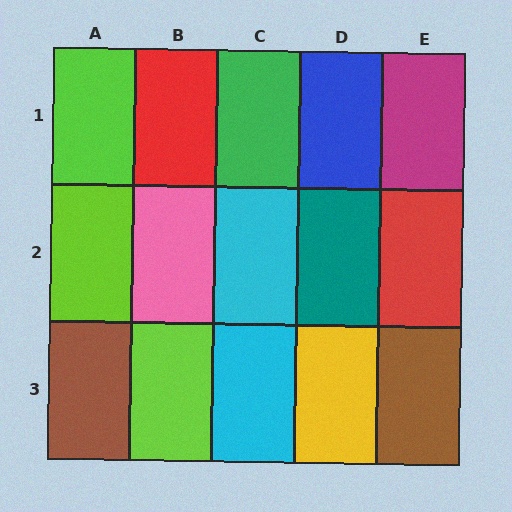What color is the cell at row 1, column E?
Magenta.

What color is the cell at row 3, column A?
Brown.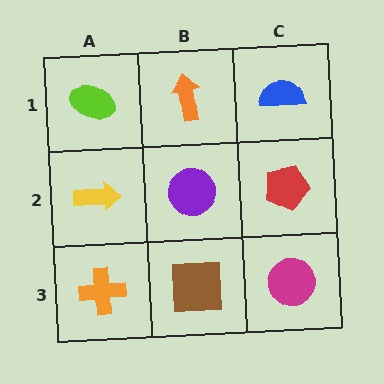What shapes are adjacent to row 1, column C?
A red pentagon (row 2, column C), an orange arrow (row 1, column B).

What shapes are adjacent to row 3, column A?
A yellow arrow (row 2, column A), a brown square (row 3, column B).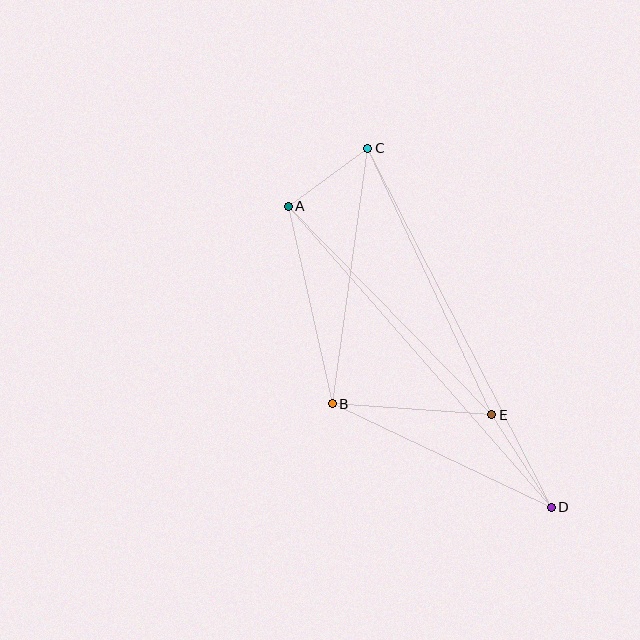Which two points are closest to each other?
Points A and C are closest to each other.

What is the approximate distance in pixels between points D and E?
The distance between D and E is approximately 110 pixels.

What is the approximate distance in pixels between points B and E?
The distance between B and E is approximately 160 pixels.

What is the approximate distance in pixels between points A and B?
The distance between A and B is approximately 202 pixels.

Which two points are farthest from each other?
Points C and D are farthest from each other.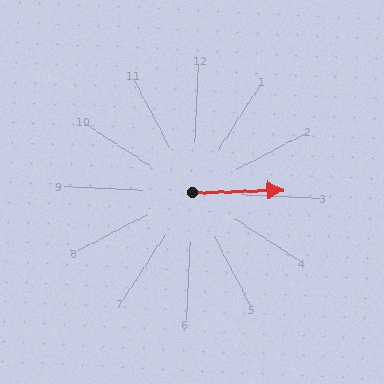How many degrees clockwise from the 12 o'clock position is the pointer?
Approximately 86 degrees.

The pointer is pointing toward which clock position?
Roughly 3 o'clock.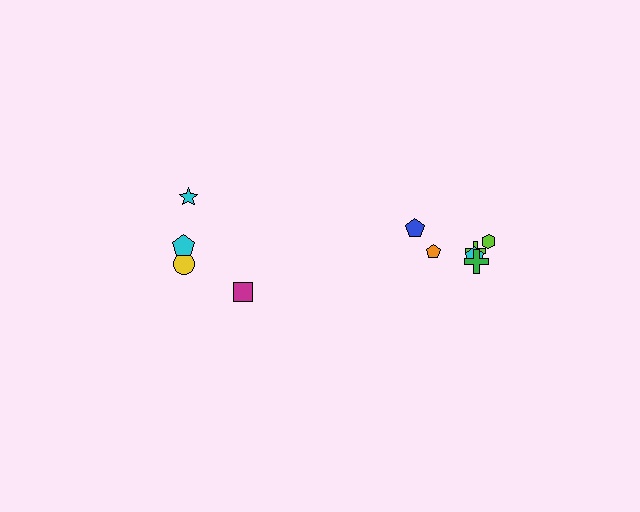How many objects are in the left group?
There are 4 objects.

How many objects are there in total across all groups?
There are 10 objects.